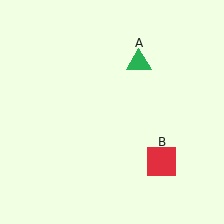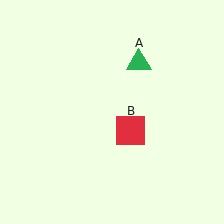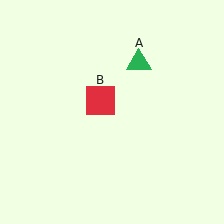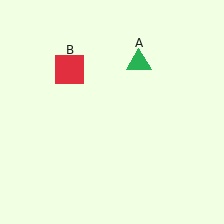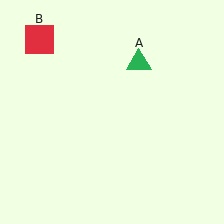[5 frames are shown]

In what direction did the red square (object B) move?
The red square (object B) moved up and to the left.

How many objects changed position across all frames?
1 object changed position: red square (object B).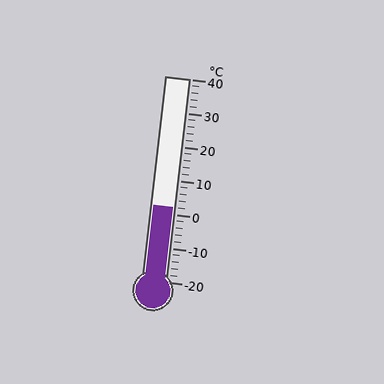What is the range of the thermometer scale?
The thermometer scale ranges from -20°C to 40°C.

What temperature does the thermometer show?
The thermometer shows approximately 2°C.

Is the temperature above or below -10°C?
The temperature is above -10°C.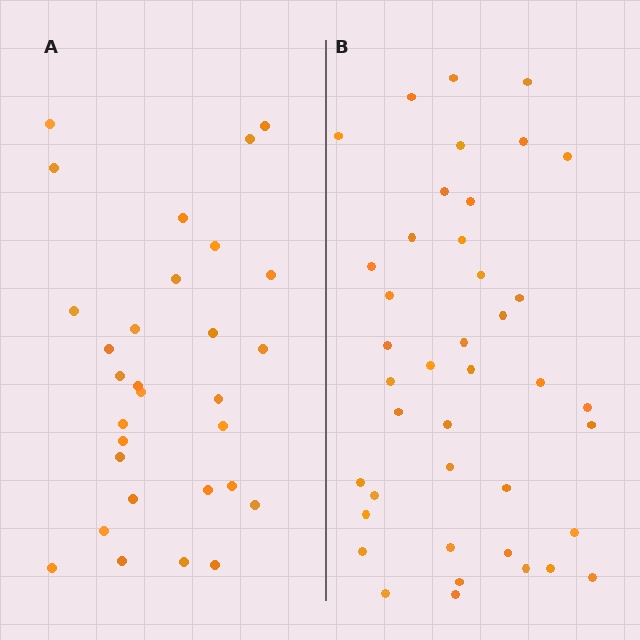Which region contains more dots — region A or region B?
Region B (the right region) has more dots.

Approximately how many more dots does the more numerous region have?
Region B has roughly 12 or so more dots than region A.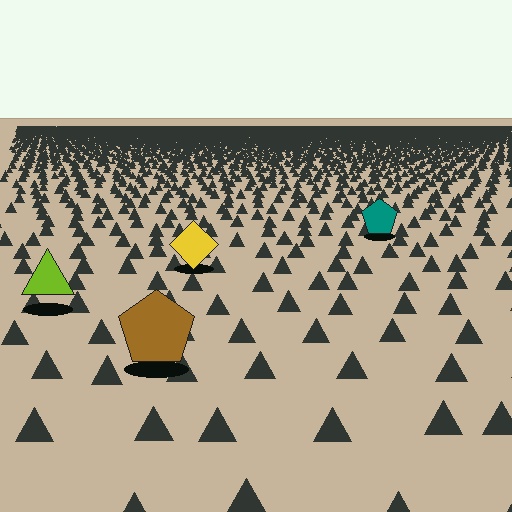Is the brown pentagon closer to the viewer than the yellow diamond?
Yes. The brown pentagon is closer — you can tell from the texture gradient: the ground texture is coarser near it.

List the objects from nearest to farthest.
From nearest to farthest: the brown pentagon, the lime triangle, the yellow diamond, the teal pentagon.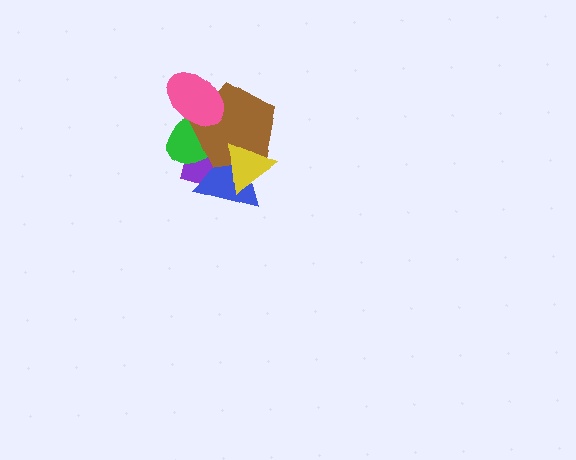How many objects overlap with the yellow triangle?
3 objects overlap with the yellow triangle.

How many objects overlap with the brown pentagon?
5 objects overlap with the brown pentagon.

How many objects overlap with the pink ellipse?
3 objects overlap with the pink ellipse.